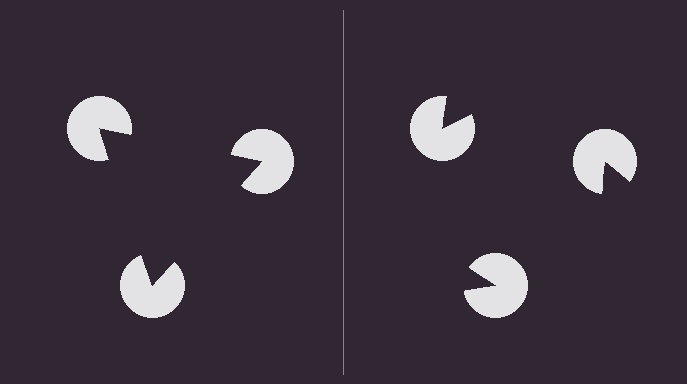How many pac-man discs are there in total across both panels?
6 — 3 on each side.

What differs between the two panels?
The pac-man discs are positioned identically on both sides; only the wedge orientations differ. On the left they align to a triangle; on the right they are misaligned.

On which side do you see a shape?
An illusory triangle appears on the left side. On the right side the wedge cuts are rotated, so no coherent shape forms.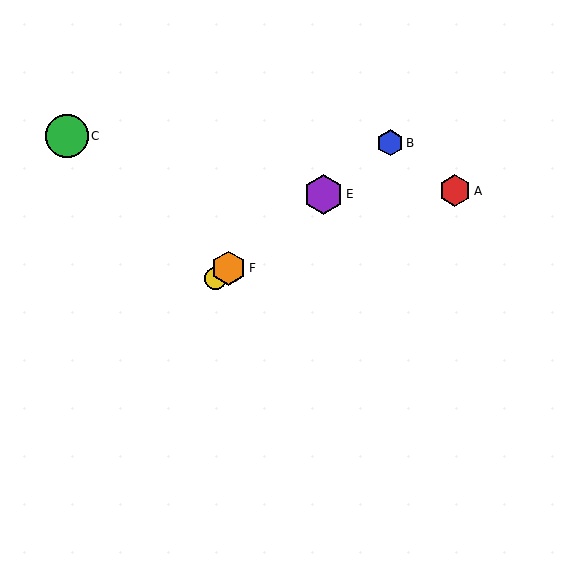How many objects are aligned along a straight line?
4 objects (B, D, E, F) are aligned along a straight line.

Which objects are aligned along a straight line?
Objects B, D, E, F are aligned along a straight line.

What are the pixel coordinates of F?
Object F is at (229, 268).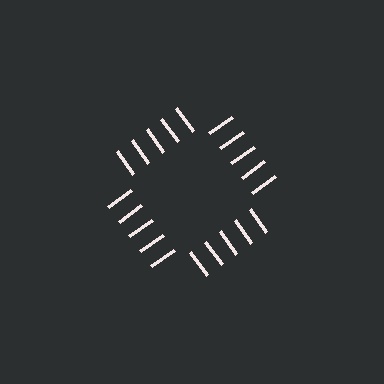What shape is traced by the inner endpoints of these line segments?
An illusory square — the line segments terminate on its edges but no continuous stroke is drawn.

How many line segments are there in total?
20 — 5 along each of the 4 edges.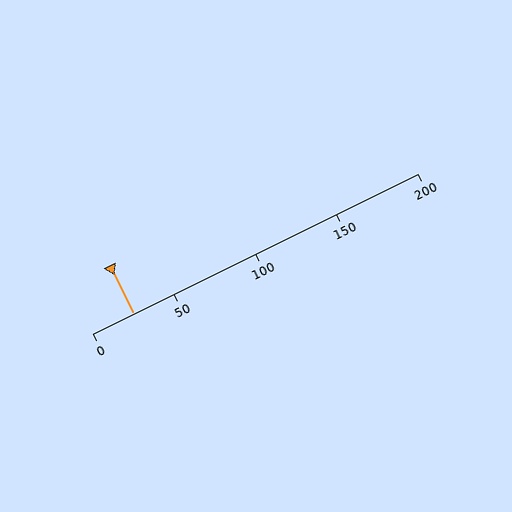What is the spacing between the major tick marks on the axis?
The major ticks are spaced 50 apart.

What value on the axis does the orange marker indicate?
The marker indicates approximately 25.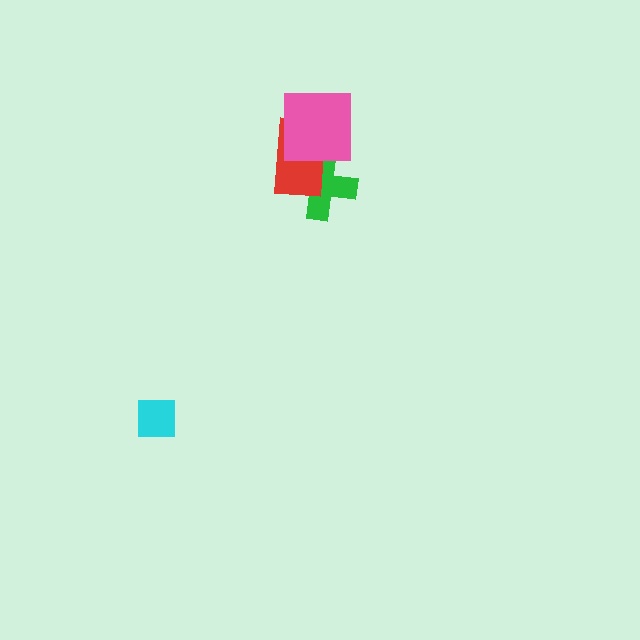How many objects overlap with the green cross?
2 objects overlap with the green cross.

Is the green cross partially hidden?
Yes, it is partially covered by another shape.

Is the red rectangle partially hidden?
Yes, it is partially covered by another shape.